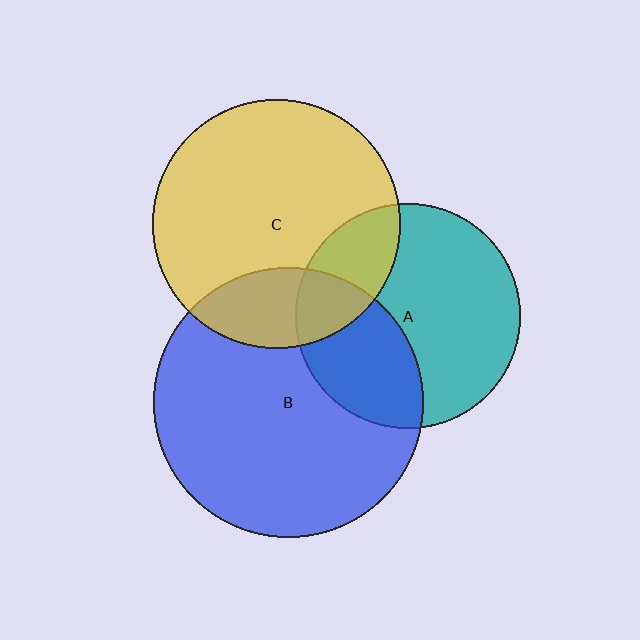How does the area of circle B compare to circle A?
Approximately 1.4 times.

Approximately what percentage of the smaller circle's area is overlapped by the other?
Approximately 35%.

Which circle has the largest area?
Circle B (blue).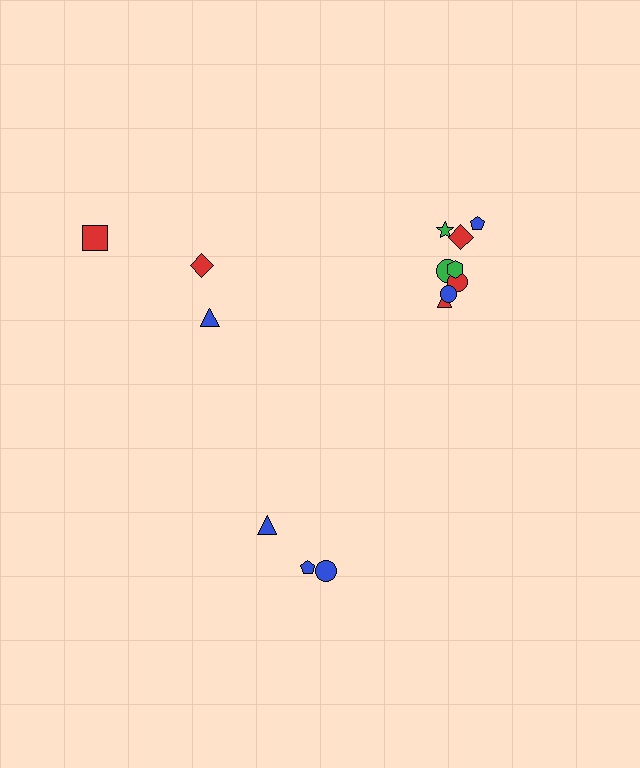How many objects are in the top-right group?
There are 8 objects.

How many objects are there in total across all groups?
There are 14 objects.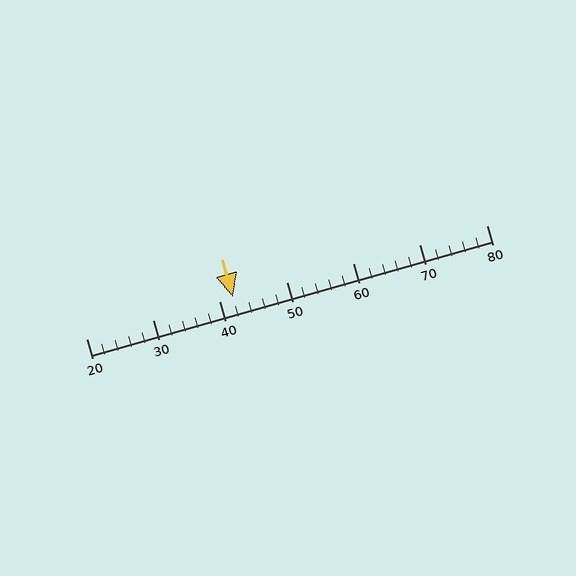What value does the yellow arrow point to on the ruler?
The yellow arrow points to approximately 42.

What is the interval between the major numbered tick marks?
The major tick marks are spaced 10 units apart.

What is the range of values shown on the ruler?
The ruler shows values from 20 to 80.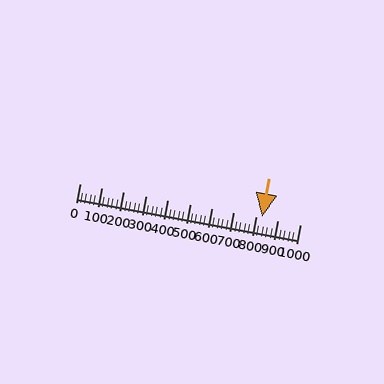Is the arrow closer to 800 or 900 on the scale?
The arrow is closer to 800.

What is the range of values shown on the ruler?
The ruler shows values from 0 to 1000.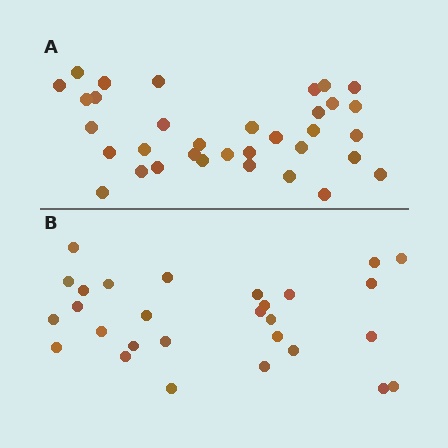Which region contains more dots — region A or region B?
Region A (the top region) has more dots.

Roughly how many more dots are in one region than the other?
Region A has about 6 more dots than region B.